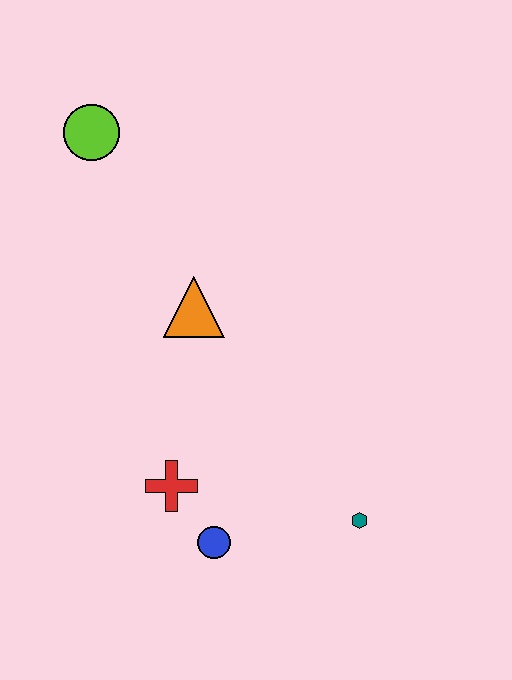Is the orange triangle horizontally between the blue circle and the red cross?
Yes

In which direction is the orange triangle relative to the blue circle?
The orange triangle is above the blue circle.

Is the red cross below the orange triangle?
Yes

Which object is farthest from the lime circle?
The teal hexagon is farthest from the lime circle.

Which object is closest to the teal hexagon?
The blue circle is closest to the teal hexagon.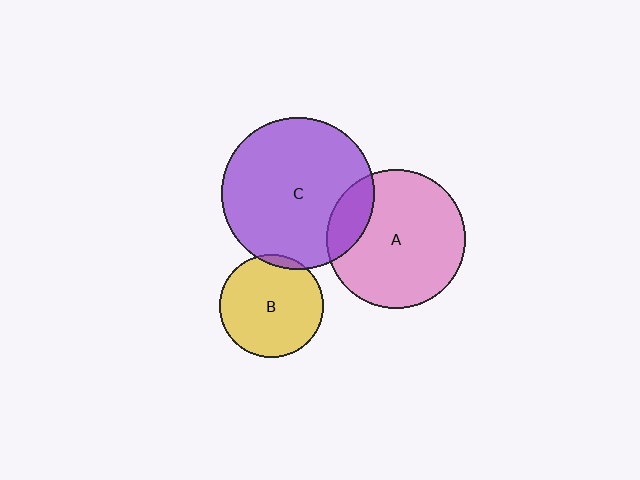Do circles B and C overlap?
Yes.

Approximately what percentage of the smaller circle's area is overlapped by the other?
Approximately 5%.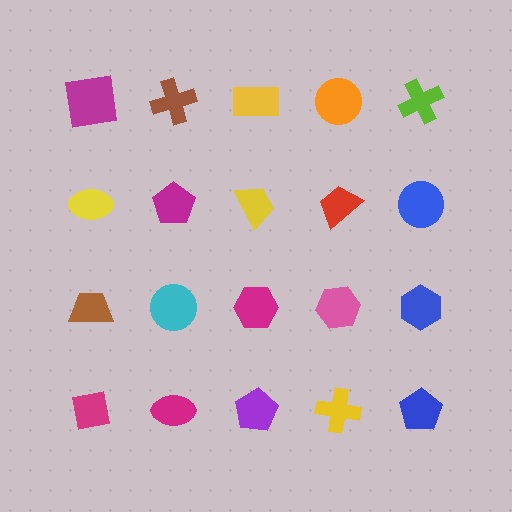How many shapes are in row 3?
5 shapes.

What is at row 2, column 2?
A magenta pentagon.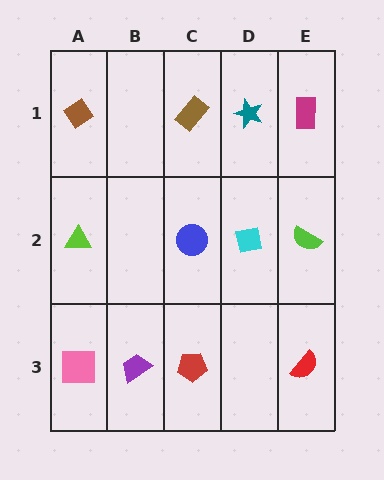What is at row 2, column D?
A cyan square.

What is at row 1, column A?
A brown diamond.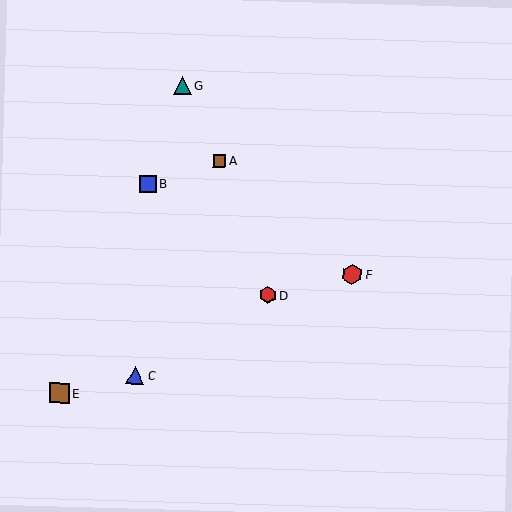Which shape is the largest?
The red hexagon (labeled F) is the largest.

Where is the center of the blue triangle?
The center of the blue triangle is at (135, 375).